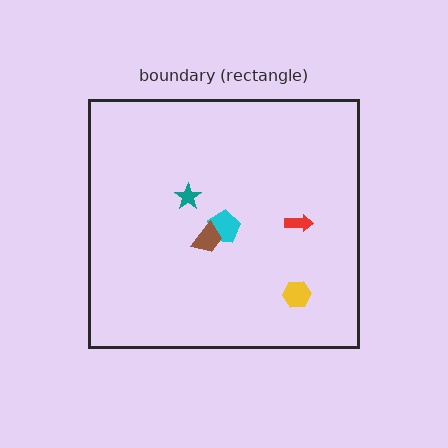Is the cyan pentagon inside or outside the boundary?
Inside.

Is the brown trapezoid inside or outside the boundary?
Inside.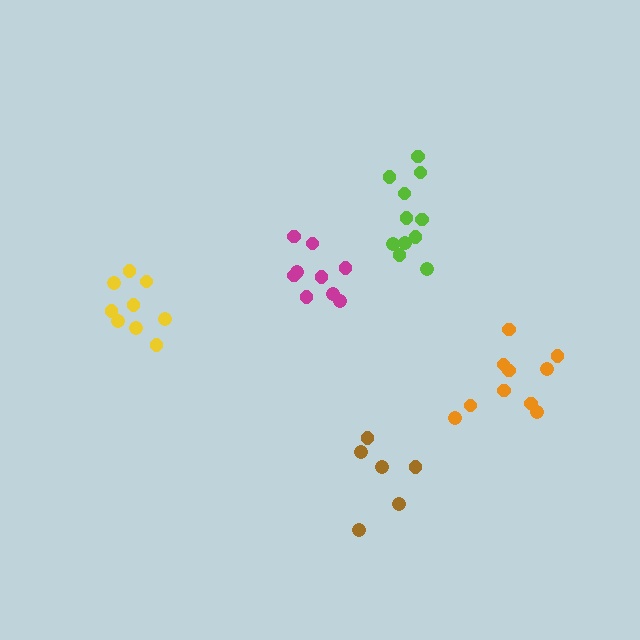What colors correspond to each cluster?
The clusters are colored: brown, yellow, lime, orange, magenta.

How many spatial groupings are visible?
There are 5 spatial groupings.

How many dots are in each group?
Group 1: 6 dots, Group 2: 9 dots, Group 3: 11 dots, Group 4: 10 dots, Group 5: 9 dots (45 total).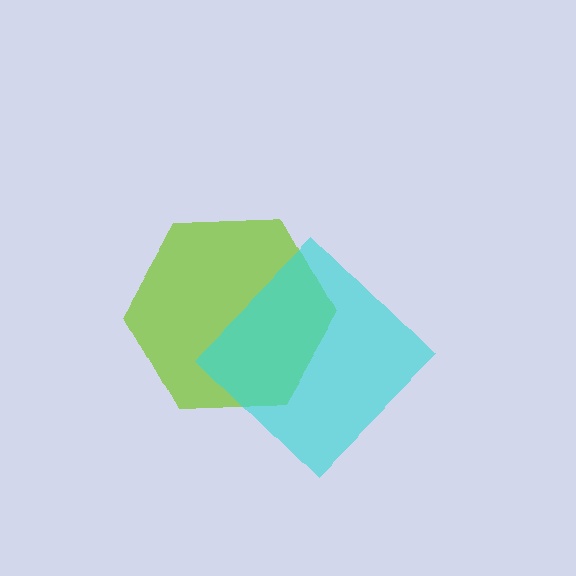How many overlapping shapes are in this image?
There are 2 overlapping shapes in the image.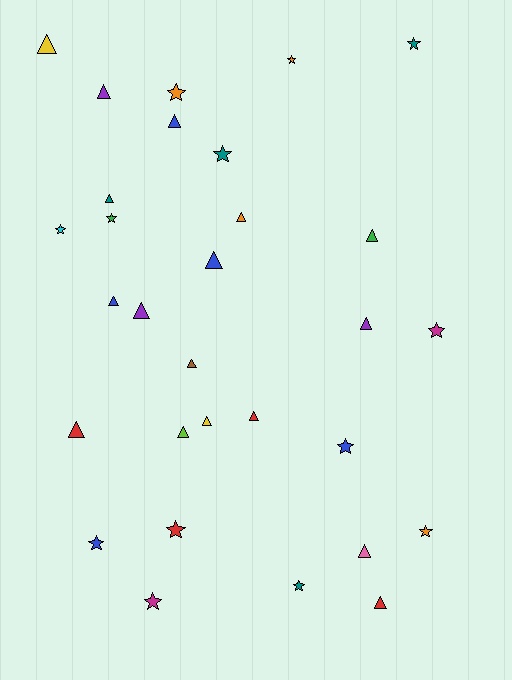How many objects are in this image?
There are 30 objects.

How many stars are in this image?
There are 13 stars.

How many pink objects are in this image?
There is 1 pink object.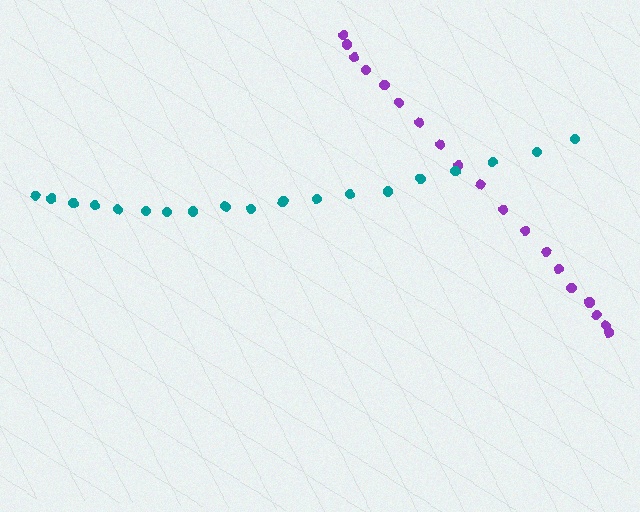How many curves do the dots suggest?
There are 2 distinct paths.